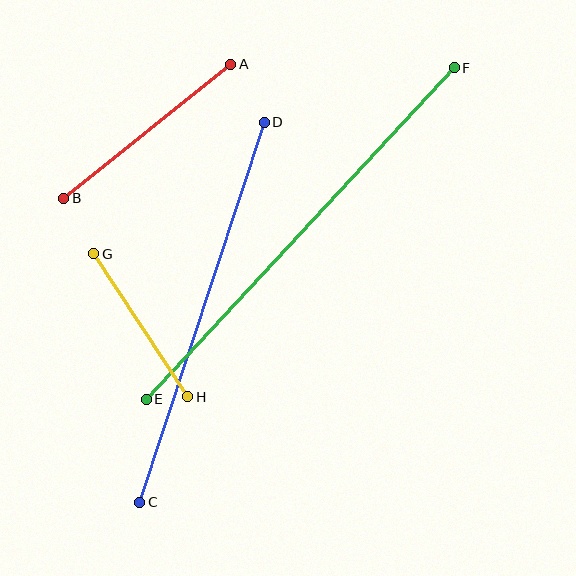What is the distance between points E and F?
The distance is approximately 453 pixels.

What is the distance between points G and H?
The distance is approximately 171 pixels.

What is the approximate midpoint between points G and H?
The midpoint is at approximately (141, 325) pixels.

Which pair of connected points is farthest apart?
Points E and F are farthest apart.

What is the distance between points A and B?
The distance is approximately 214 pixels.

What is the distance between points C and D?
The distance is approximately 400 pixels.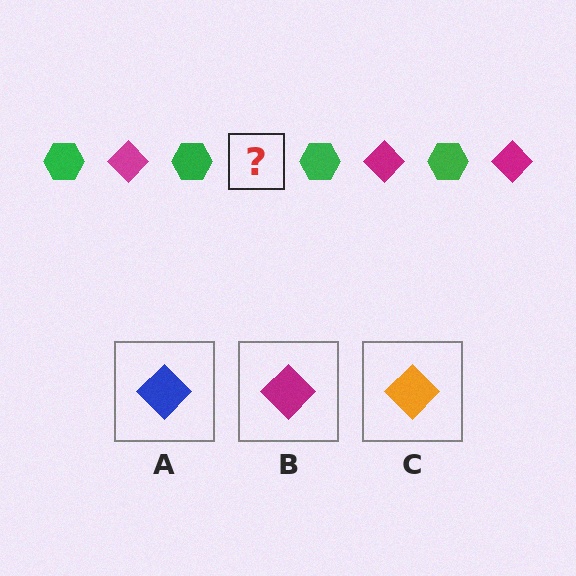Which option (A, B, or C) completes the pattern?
B.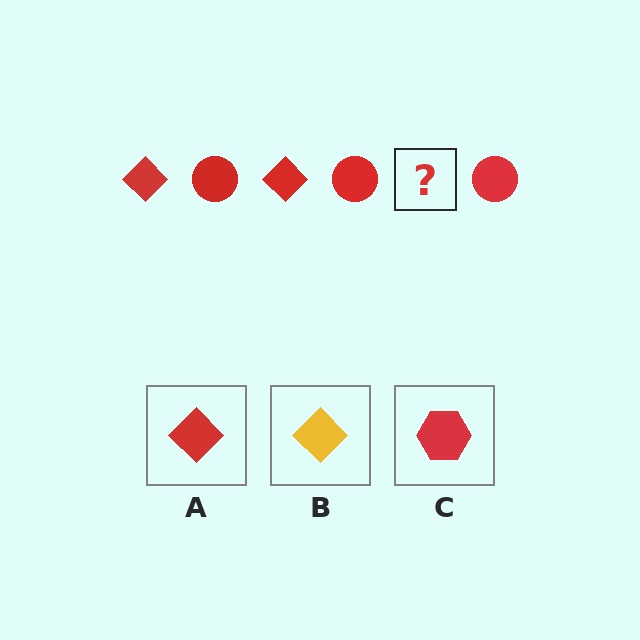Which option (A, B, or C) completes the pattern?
A.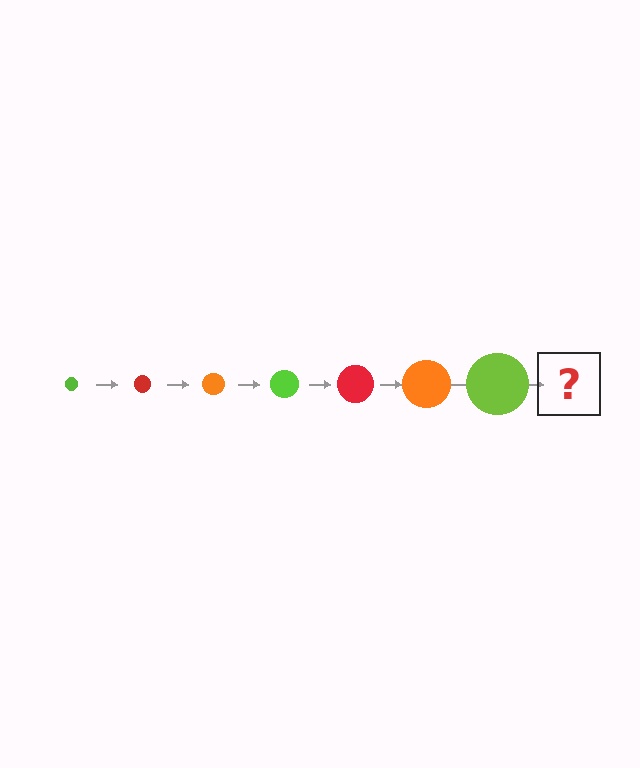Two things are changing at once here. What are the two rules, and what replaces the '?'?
The two rules are that the circle grows larger each step and the color cycles through lime, red, and orange. The '?' should be a red circle, larger than the previous one.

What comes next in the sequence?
The next element should be a red circle, larger than the previous one.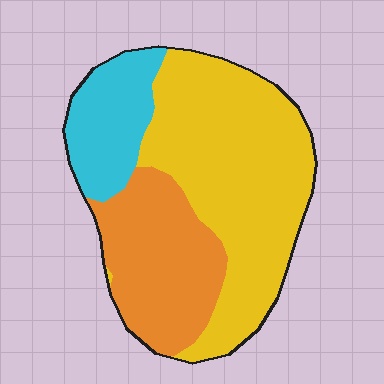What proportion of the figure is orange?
Orange takes up between a sixth and a third of the figure.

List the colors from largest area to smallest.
From largest to smallest: yellow, orange, cyan.